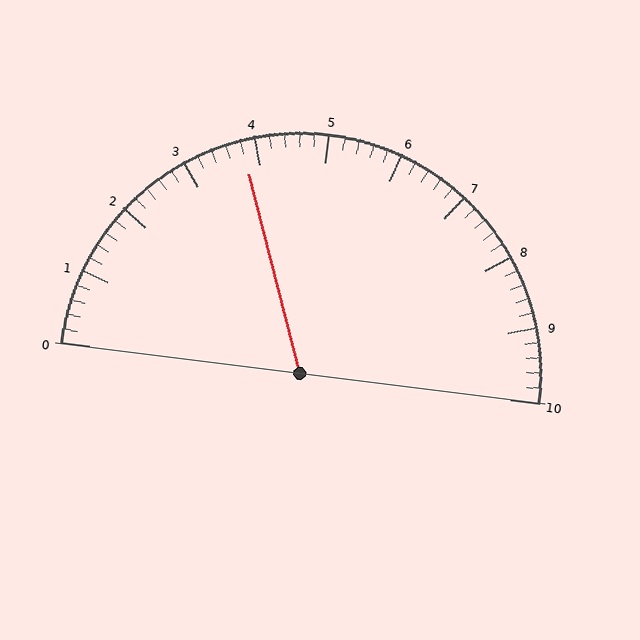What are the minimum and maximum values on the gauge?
The gauge ranges from 0 to 10.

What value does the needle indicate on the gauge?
The needle indicates approximately 3.8.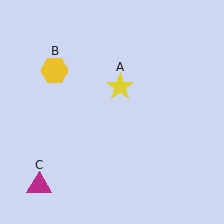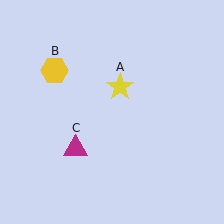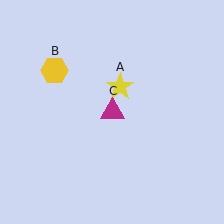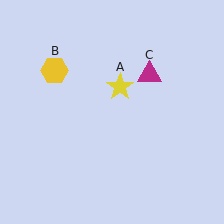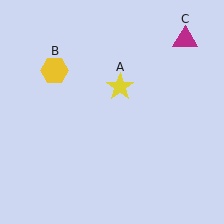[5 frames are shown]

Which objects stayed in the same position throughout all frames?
Yellow star (object A) and yellow hexagon (object B) remained stationary.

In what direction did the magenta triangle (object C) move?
The magenta triangle (object C) moved up and to the right.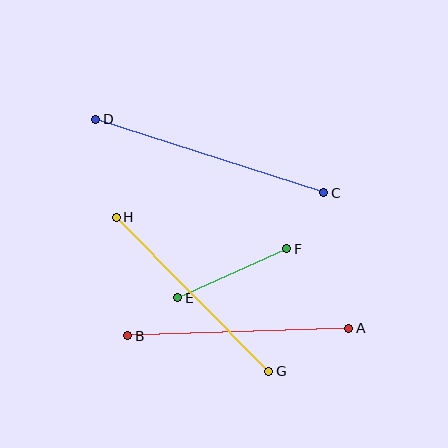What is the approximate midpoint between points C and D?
The midpoint is at approximately (210, 156) pixels.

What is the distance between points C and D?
The distance is approximately 240 pixels.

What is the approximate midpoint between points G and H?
The midpoint is at approximately (192, 294) pixels.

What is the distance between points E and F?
The distance is approximately 120 pixels.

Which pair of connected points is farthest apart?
Points C and D are farthest apart.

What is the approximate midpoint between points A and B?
The midpoint is at approximately (238, 332) pixels.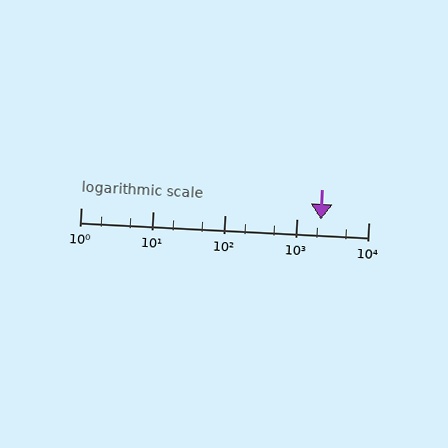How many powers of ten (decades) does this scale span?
The scale spans 4 decades, from 1 to 10000.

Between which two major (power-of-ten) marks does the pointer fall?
The pointer is between 1000 and 10000.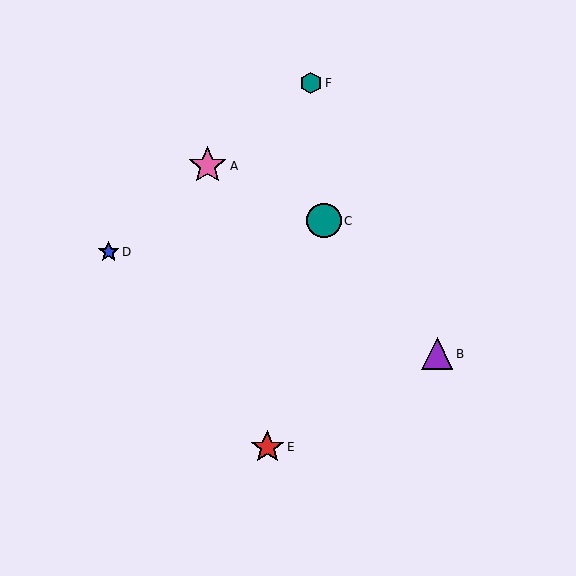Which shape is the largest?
The pink star (labeled A) is the largest.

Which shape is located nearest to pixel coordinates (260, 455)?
The red star (labeled E) at (267, 447) is nearest to that location.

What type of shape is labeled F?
Shape F is a teal hexagon.